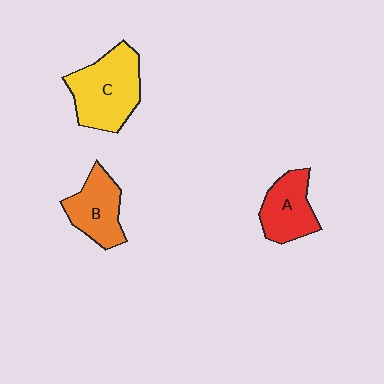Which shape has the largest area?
Shape C (yellow).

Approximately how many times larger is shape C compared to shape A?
Approximately 1.5 times.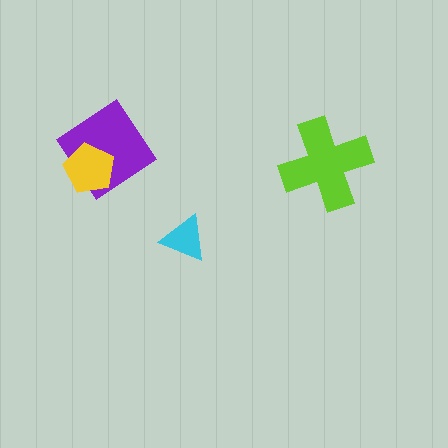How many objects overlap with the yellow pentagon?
1 object overlaps with the yellow pentagon.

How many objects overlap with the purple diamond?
1 object overlaps with the purple diamond.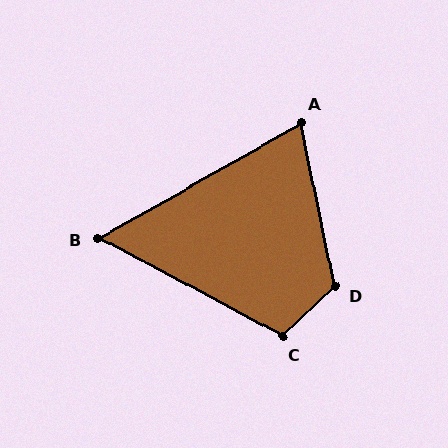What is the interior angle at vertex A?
Approximately 72 degrees (acute).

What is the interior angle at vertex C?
Approximately 108 degrees (obtuse).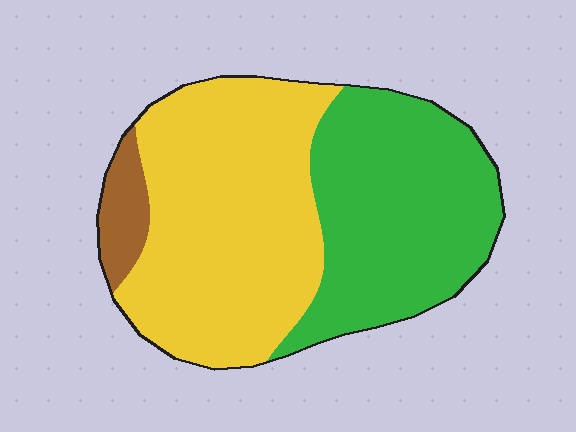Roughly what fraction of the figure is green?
Green covers around 40% of the figure.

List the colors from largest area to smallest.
From largest to smallest: yellow, green, brown.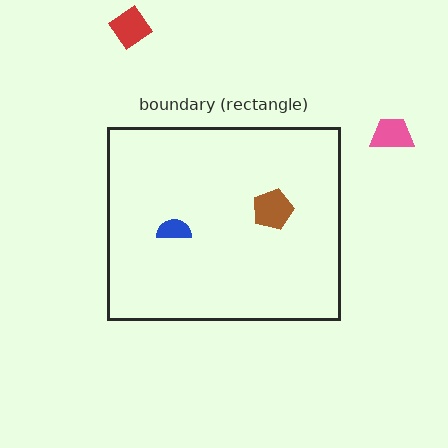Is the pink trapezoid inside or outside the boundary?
Outside.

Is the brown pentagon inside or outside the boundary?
Inside.